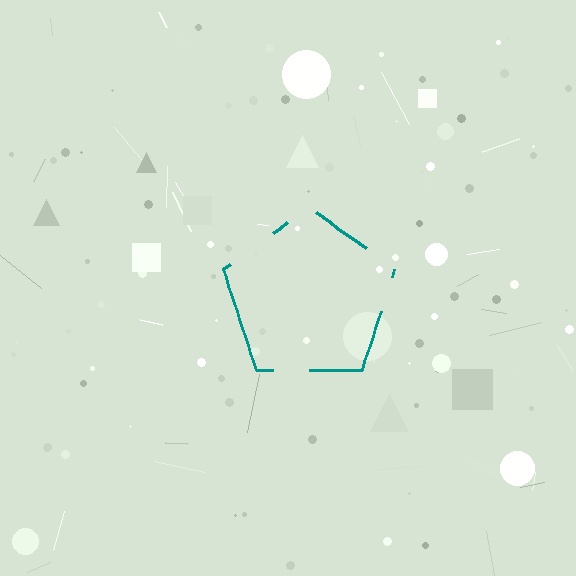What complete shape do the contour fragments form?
The contour fragments form a pentagon.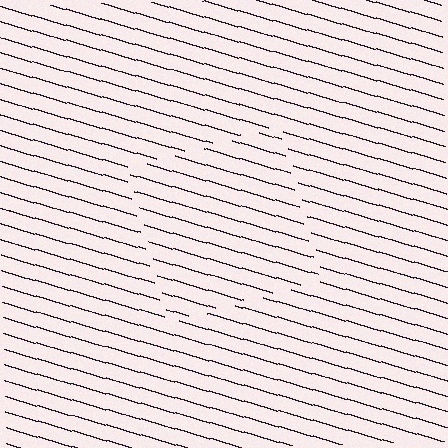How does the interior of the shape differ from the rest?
The interior of the shape contains the same grating, shifted by half a period — the contour is defined by the phase discontinuity where line-ends from the inner and outer gratings abut.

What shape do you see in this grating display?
An illusory square. The interior of the shape contains the same grating, shifted by half a period — the contour is defined by the phase discontinuity where line-ends from the inner and outer gratings abut.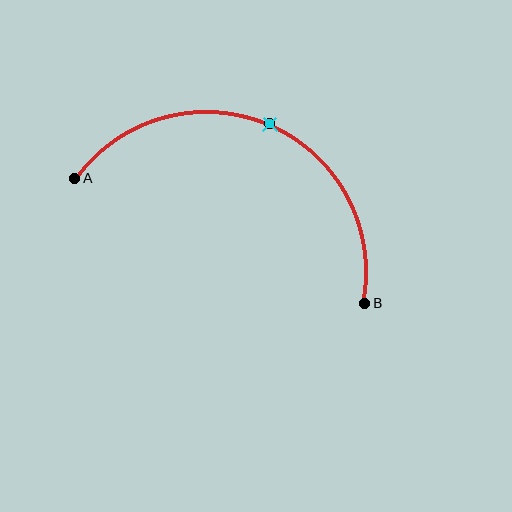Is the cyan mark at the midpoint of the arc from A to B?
Yes. The cyan mark lies on the arc at equal arc-length from both A and B — it is the arc midpoint.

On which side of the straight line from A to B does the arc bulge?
The arc bulges above the straight line connecting A and B.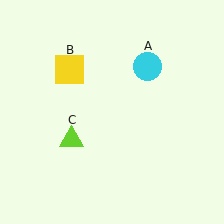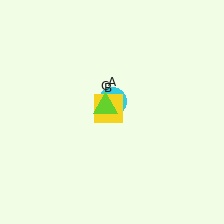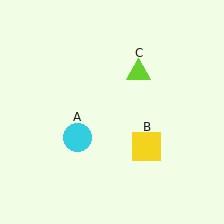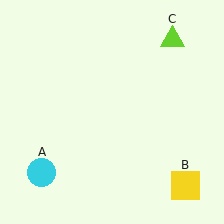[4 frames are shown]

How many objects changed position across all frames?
3 objects changed position: cyan circle (object A), yellow square (object B), lime triangle (object C).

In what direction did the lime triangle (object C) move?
The lime triangle (object C) moved up and to the right.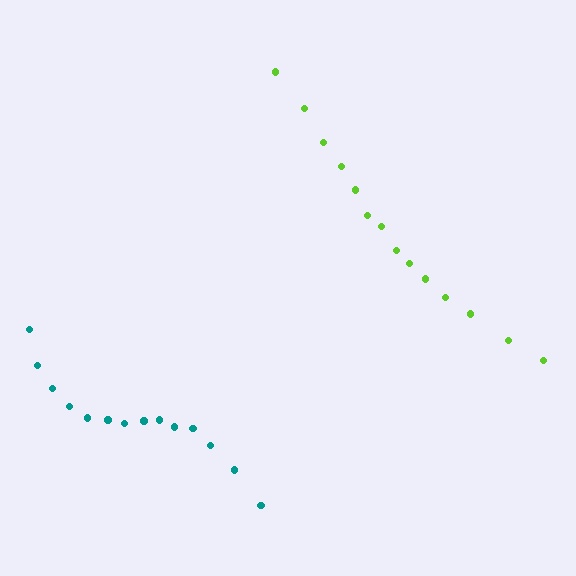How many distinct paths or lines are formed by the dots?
There are 2 distinct paths.